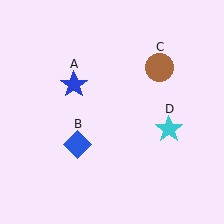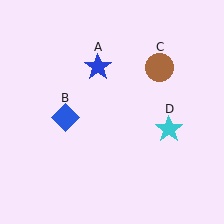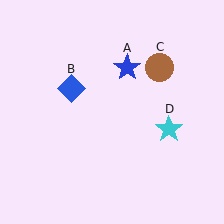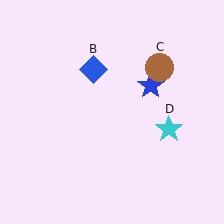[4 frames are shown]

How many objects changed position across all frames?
2 objects changed position: blue star (object A), blue diamond (object B).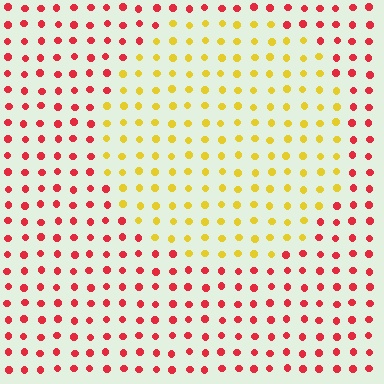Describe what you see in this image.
The image is filled with small red elements in a uniform arrangement. A circle-shaped region is visible where the elements are tinted to a slightly different hue, forming a subtle color boundary.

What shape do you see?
I see a circle.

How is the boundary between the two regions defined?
The boundary is defined purely by a slight shift in hue (about 59 degrees). Spacing, size, and orientation are identical on both sides.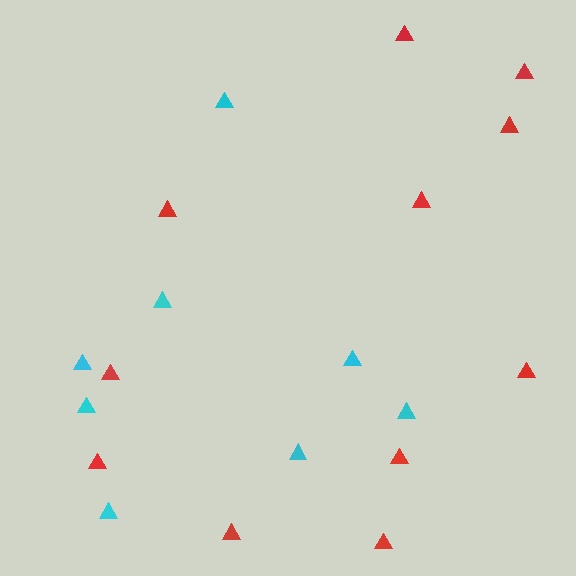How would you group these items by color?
There are 2 groups: one group of red triangles (11) and one group of cyan triangles (8).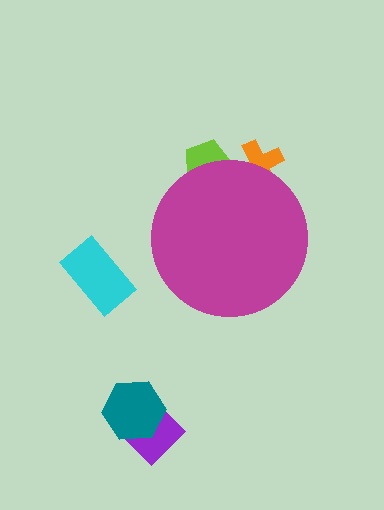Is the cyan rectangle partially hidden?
No, the cyan rectangle is fully visible.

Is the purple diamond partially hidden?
No, the purple diamond is fully visible.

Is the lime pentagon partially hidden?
Yes, the lime pentagon is partially hidden behind the magenta circle.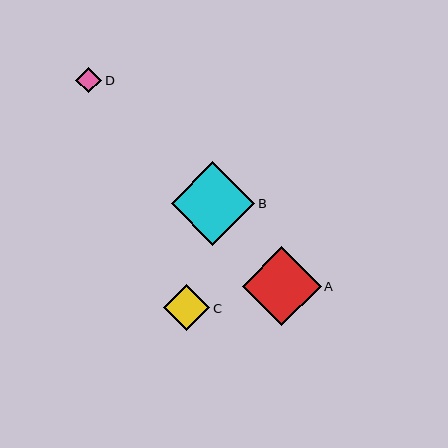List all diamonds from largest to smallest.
From largest to smallest: B, A, C, D.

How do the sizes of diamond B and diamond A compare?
Diamond B and diamond A are approximately the same size.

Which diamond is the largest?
Diamond B is the largest with a size of approximately 84 pixels.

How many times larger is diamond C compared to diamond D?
Diamond C is approximately 1.8 times the size of diamond D.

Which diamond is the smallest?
Diamond D is the smallest with a size of approximately 26 pixels.